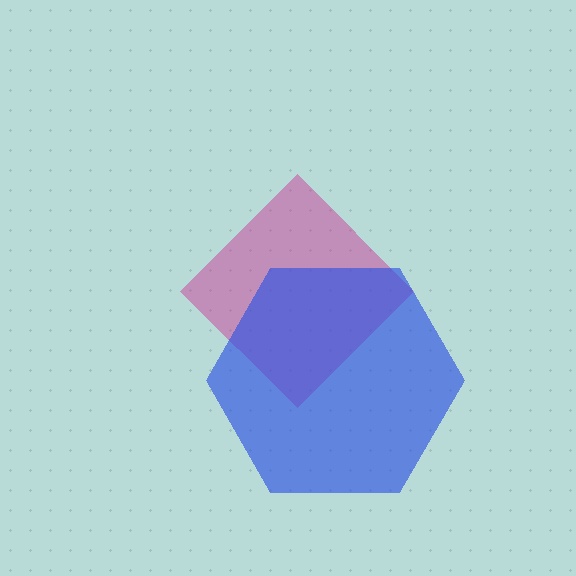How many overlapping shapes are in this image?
There are 2 overlapping shapes in the image.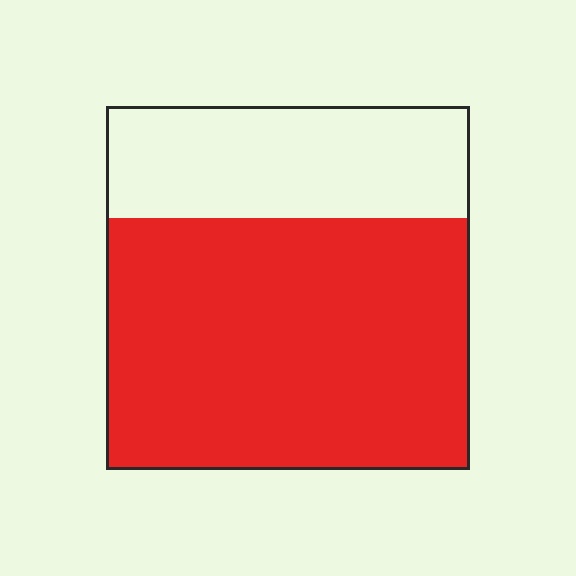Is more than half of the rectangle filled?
Yes.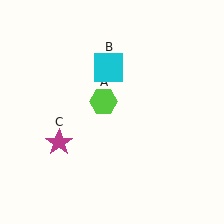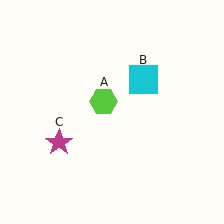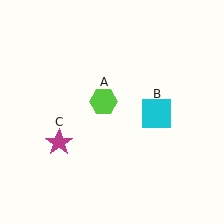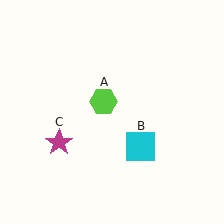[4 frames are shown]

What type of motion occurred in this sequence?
The cyan square (object B) rotated clockwise around the center of the scene.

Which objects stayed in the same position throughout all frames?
Lime hexagon (object A) and magenta star (object C) remained stationary.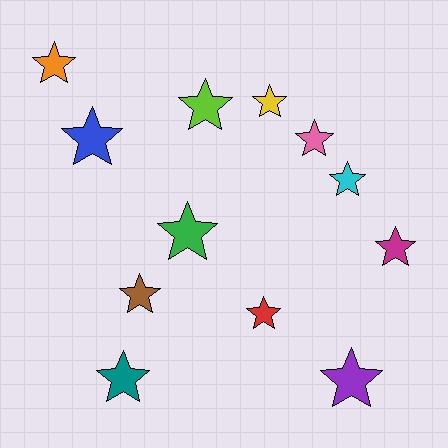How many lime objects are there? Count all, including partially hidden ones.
There is 1 lime object.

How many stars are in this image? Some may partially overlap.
There are 12 stars.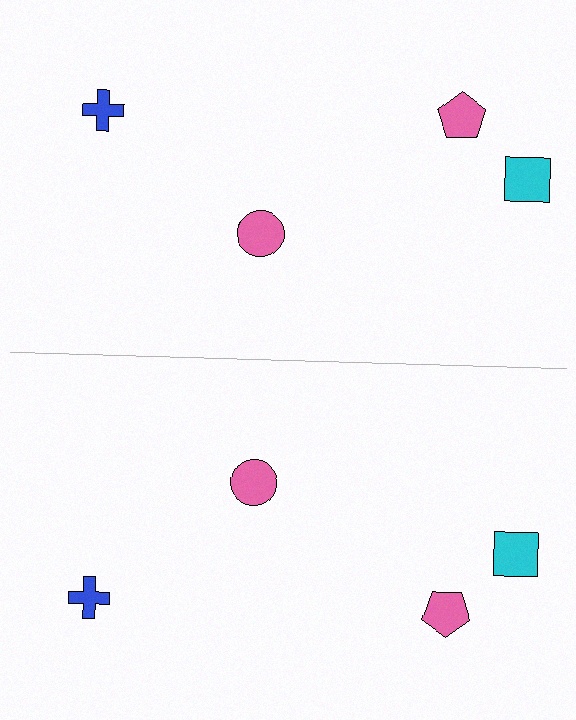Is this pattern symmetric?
Yes, this pattern has bilateral (reflection) symmetry.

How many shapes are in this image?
There are 8 shapes in this image.